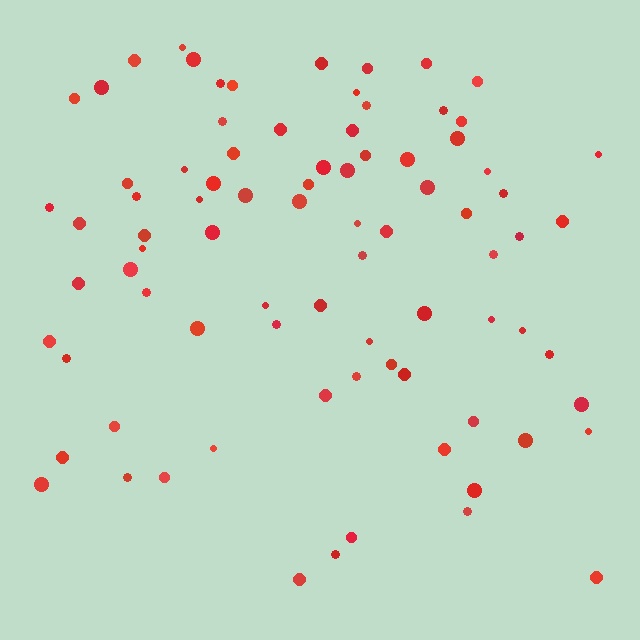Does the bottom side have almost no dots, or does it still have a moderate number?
Still a moderate number, just noticeably fewer than the top.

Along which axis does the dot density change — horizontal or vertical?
Vertical.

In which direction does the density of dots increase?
From bottom to top, with the top side densest.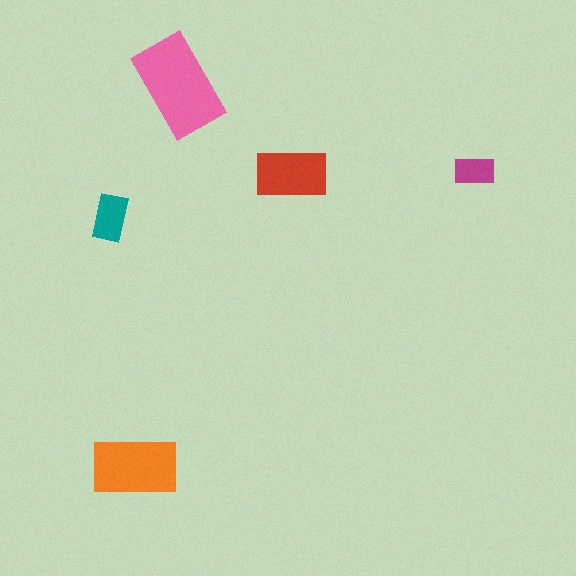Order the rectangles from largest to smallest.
the pink one, the orange one, the red one, the teal one, the magenta one.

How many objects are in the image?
There are 5 objects in the image.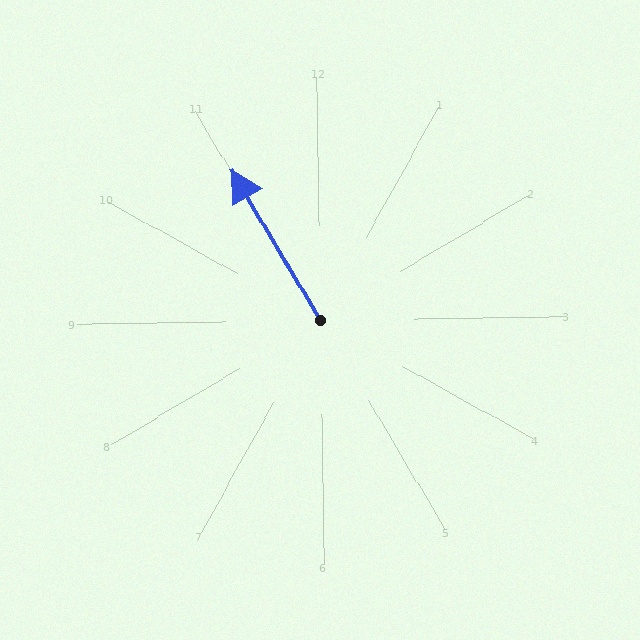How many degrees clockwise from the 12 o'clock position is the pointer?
Approximately 330 degrees.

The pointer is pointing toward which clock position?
Roughly 11 o'clock.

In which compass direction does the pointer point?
Northwest.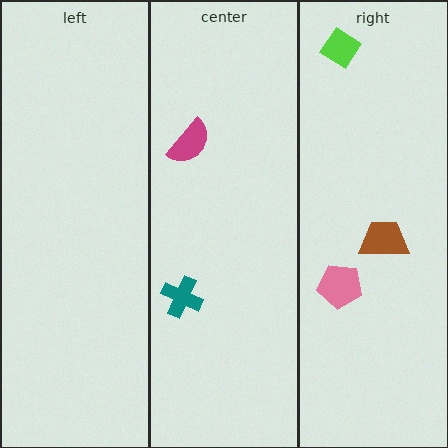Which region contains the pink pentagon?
The right region.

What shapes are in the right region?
The pink pentagon, the lime diamond, the brown trapezoid.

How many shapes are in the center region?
2.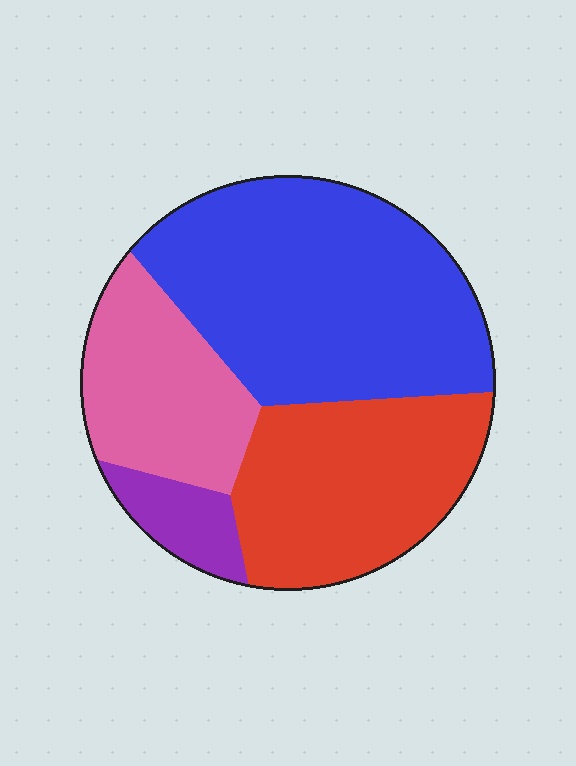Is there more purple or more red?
Red.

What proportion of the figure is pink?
Pink takes up about one fifth (1/5) of the figure.